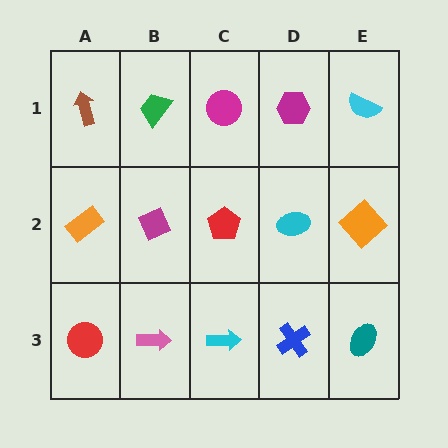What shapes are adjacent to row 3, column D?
A cyan ellipse (row 2, column D), a cyan arrow (row 3, column C), a teal ellipse (row 3, column E).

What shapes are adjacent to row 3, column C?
A red pentagon (row 2, column C), a pink arrow (row 3, column B), a blue cross (row 3, column D).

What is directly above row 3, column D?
A cyan ellipse.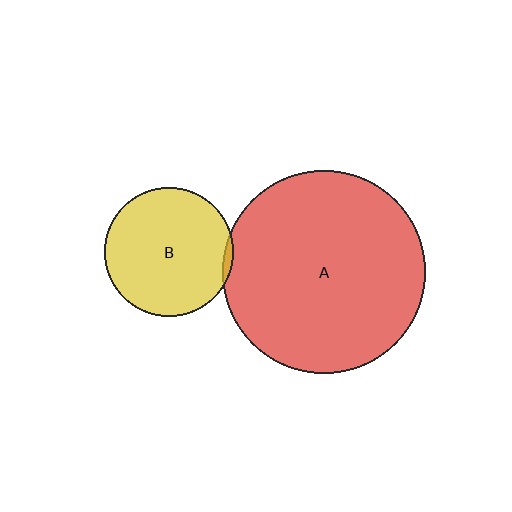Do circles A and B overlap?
Yes.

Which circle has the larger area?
Circle A (red).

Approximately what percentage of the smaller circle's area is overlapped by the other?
Approximately 5%.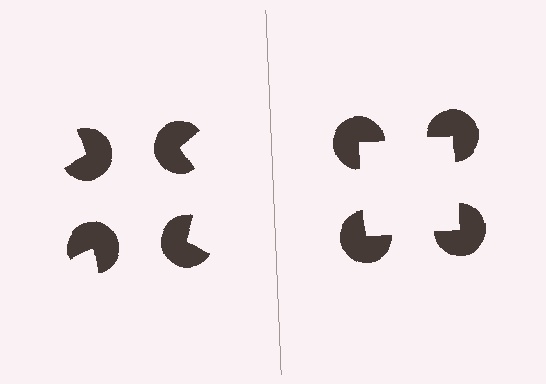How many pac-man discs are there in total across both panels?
8 — 4 on each side.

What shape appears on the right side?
An illusory square.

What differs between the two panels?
The pac-man discs are positioned identically on both sides; only the wedge orientations differ. On the right they align to a square; on the left they are misaligned.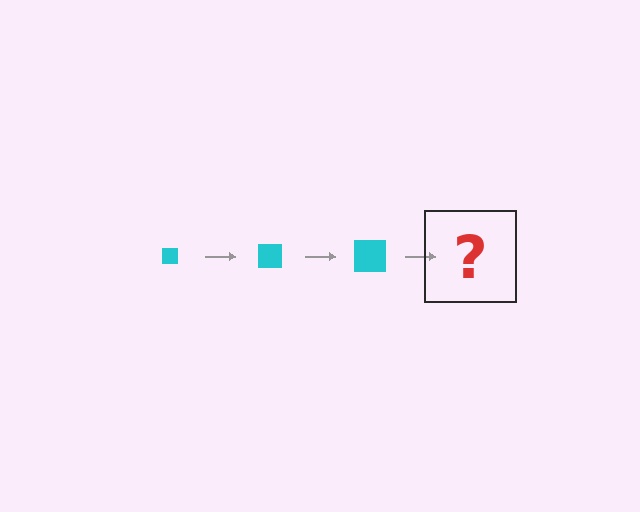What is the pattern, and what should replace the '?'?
The pattern is that the square gets progressively larger each step. The '?' should be a cyan square, larger than the previous one.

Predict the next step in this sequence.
The next step is a cyan square, larger than the previous one.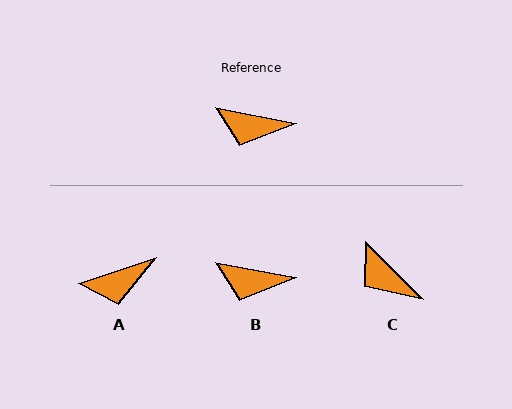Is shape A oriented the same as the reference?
No, it is off by about 30 degrees.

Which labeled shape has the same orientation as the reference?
B.